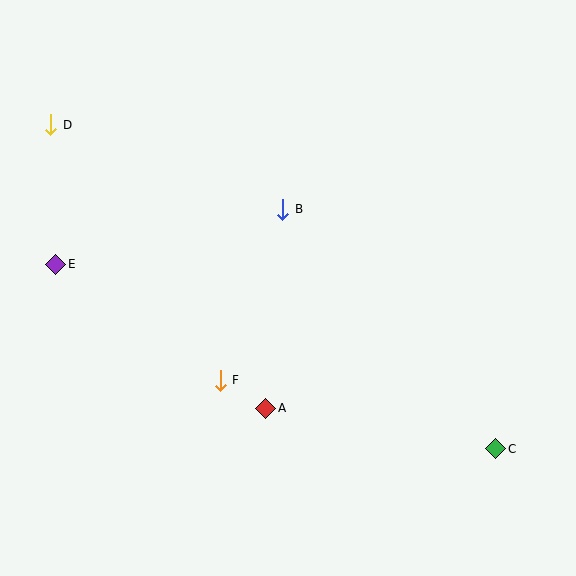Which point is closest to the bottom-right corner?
Point C is closest to the bottom-right corner.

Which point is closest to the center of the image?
Point B at (283, 209) is closest to the center.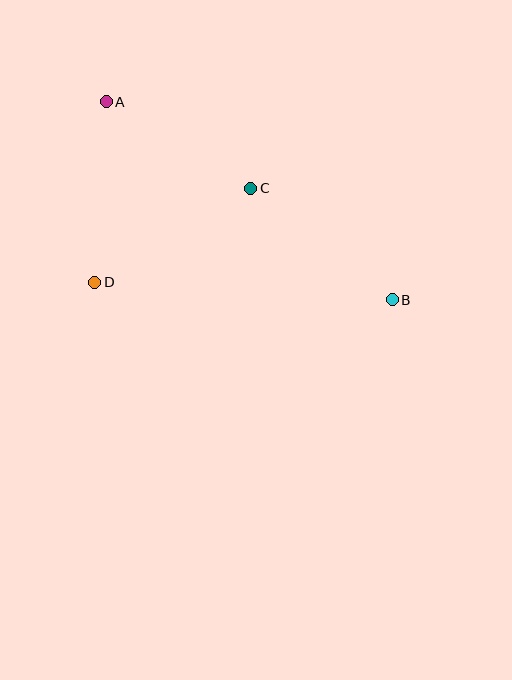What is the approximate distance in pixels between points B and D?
The distance between B and D is approximately 298 pixels.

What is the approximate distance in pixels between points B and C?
The distance between B and C is approximately 180 pixels.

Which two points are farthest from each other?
Points A and B are farthest from each other.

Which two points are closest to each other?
Points A and C are closest to each other.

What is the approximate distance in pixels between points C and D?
The distance between C and D is approximately 182 pixels.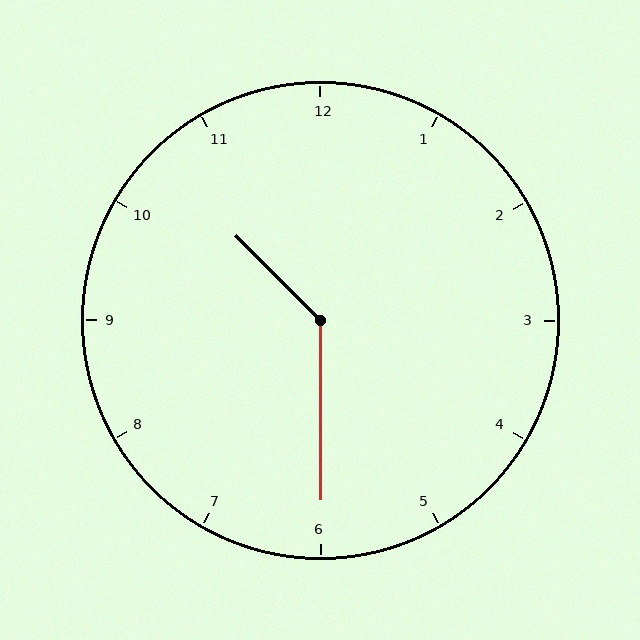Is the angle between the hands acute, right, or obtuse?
It is obtuse.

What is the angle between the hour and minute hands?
Approximately 135 degrees.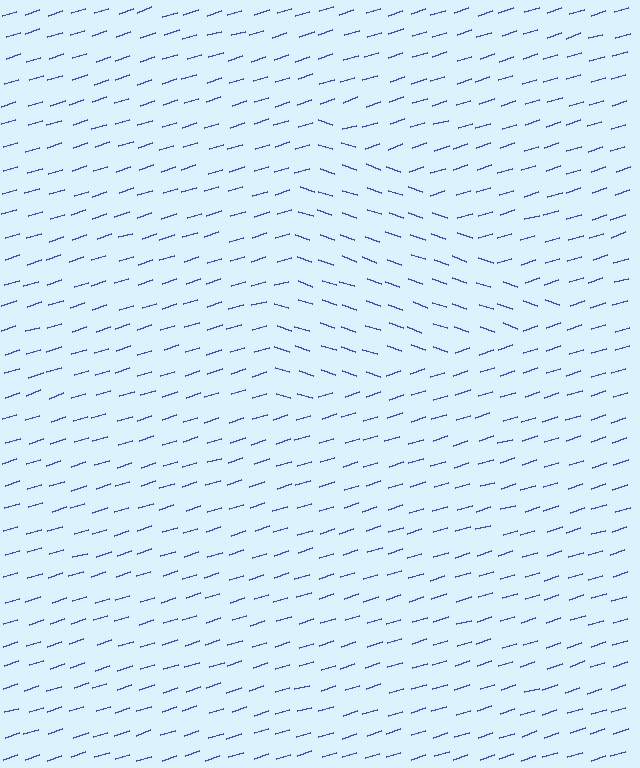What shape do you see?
I see a triangle.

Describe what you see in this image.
The image is filled with small blue line segments. A triangle region in the image has lines oriented differently from the surrounding lines, creating a visible texture boundary.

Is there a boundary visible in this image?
Yes, there is a texture boundary formed by a change in line orientation.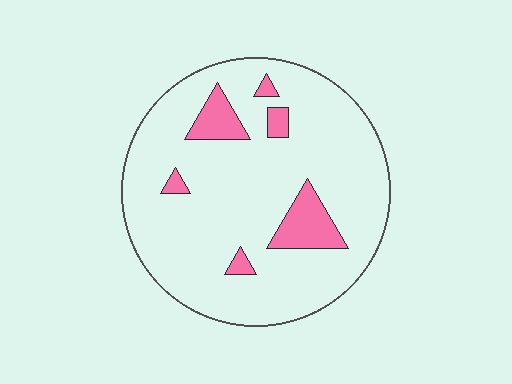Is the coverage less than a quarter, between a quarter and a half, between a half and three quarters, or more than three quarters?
Less than a quarter.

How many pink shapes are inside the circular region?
6.